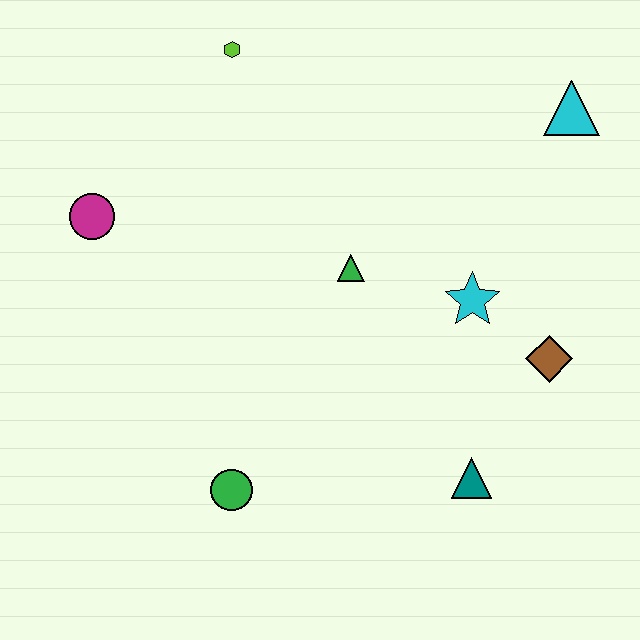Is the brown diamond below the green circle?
No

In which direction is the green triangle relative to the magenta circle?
The green triangle is to the right of the magenta circle.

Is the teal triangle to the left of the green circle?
No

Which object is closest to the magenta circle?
The lime hexagon is closest to the magenta circle.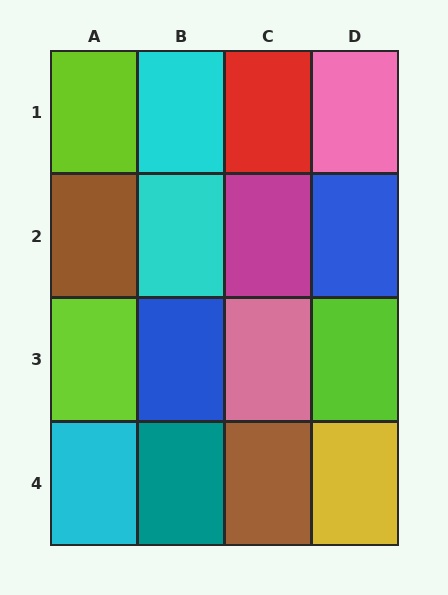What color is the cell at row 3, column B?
Blue.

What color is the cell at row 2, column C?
Magenta.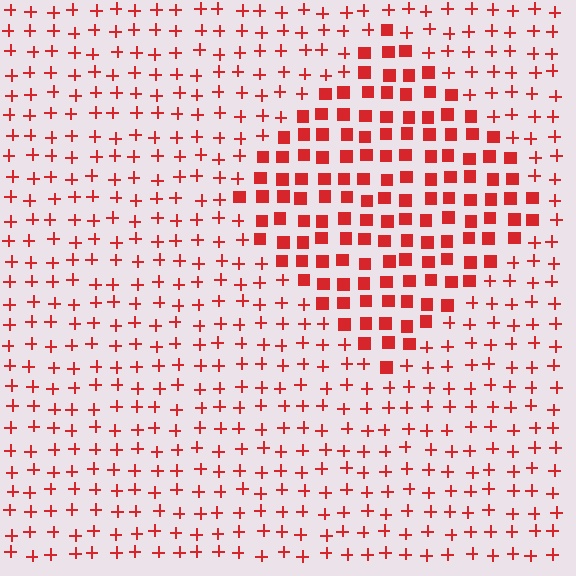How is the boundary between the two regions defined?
The boundary is defined by a change in element shape: squares inside vs. plus signs outside. All elements share the same color and spacing.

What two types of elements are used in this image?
The image uses squares inside the diamond region and plus signs outside it.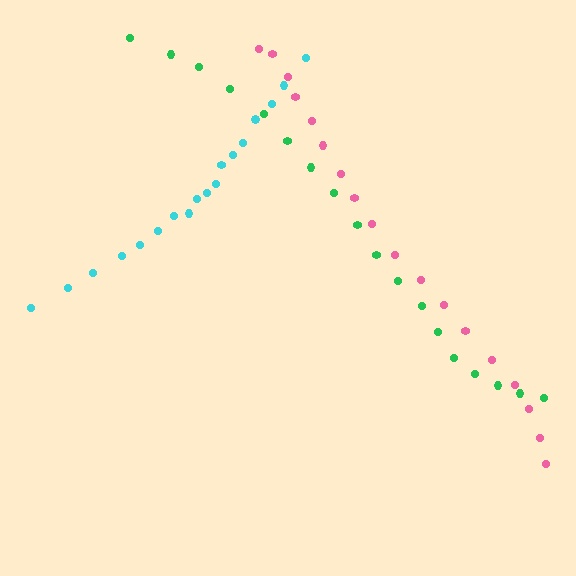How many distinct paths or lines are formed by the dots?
There are 3 distinct paths.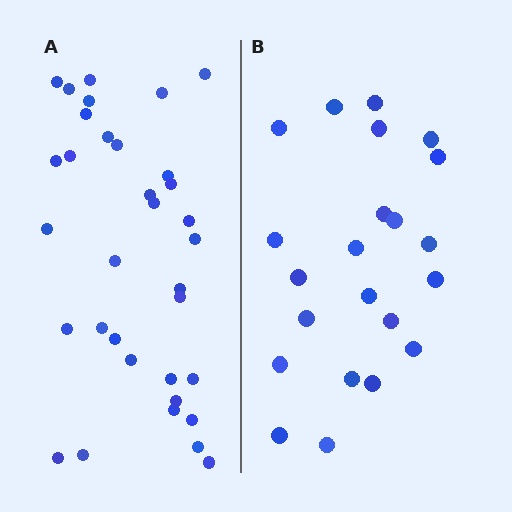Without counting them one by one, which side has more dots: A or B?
Region A (the left region) has more dots.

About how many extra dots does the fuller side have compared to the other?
Region A has roughly 12 or so more dots than region B.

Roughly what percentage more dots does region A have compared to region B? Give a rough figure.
About 55% more.